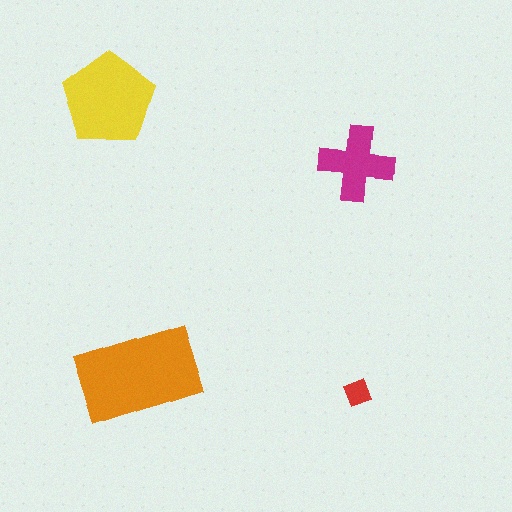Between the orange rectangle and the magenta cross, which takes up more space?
The orange rectangle.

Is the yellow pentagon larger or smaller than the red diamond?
Larger.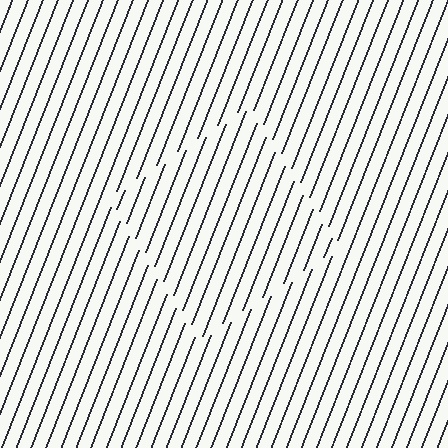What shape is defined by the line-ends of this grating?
An illusory square. The interior of the shape contains the same grating, shifted by half a period — the contour is defined by the phase discontinuity where line-ends from the inner and outer gratings abut.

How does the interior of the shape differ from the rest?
The interior of the shape contains the same grating, shifted by half a period — the contour is defined by the phase discontinuity where line-ends from the inner and outer gratings abut.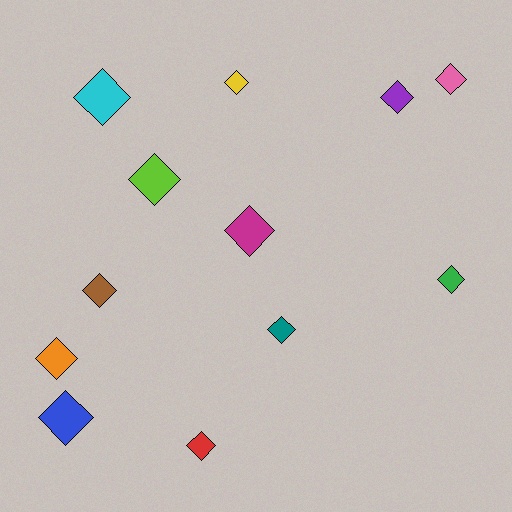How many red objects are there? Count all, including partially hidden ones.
There is 1 red object.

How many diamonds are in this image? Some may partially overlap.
There are 12 diamonds.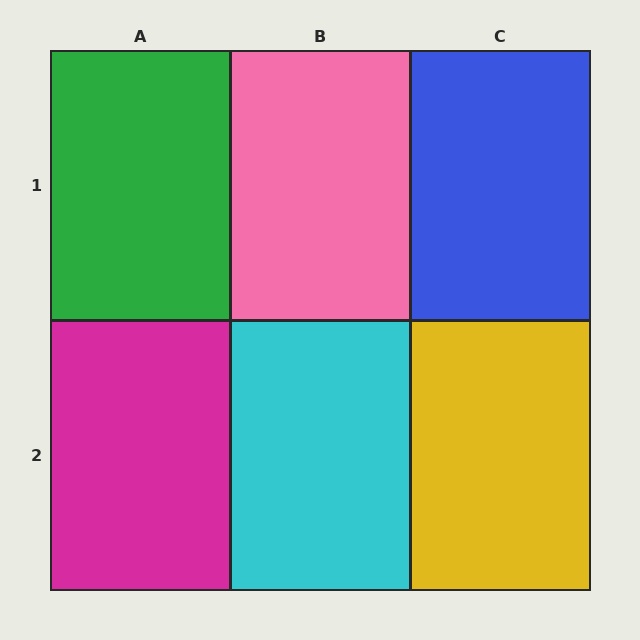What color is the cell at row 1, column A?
Green.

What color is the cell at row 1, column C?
Blue.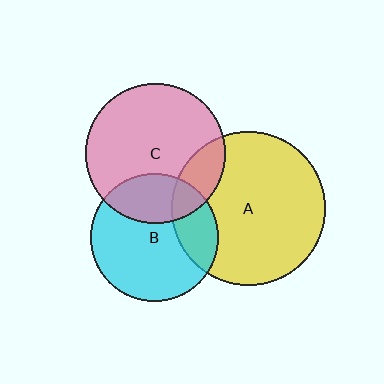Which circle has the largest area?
Circle A (yellow).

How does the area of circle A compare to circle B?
Approximately 1.5 times.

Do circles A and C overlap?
Yes.